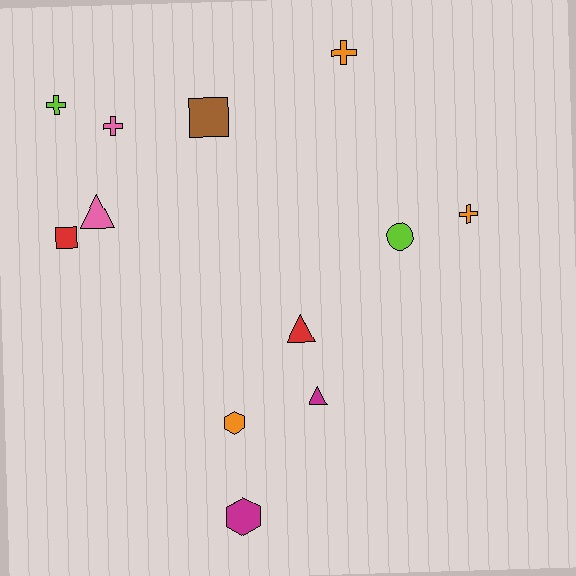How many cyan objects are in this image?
There are no cyan objects.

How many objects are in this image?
There are 12 objects.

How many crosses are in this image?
There are 4 crosses.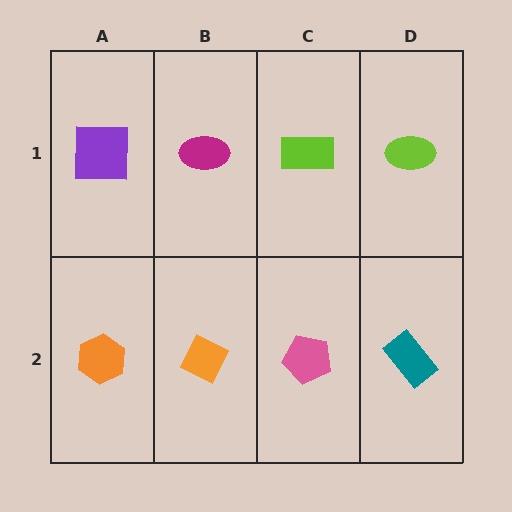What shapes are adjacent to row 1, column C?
A pink pentagon (row 2, column C), a magenta ellipse (row 1, column B), a lime ellipse (row 1, column D).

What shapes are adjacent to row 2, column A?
A purple square (row 1, column A), an orange diamond (row 2, column B).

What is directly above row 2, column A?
A purple square.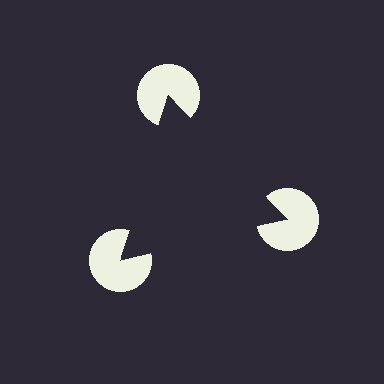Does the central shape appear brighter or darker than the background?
It typically appears slightly darker than the background, even though no actual brightness change is drawn.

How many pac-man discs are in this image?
There are 3 — one at each vertex of the illusory triangle.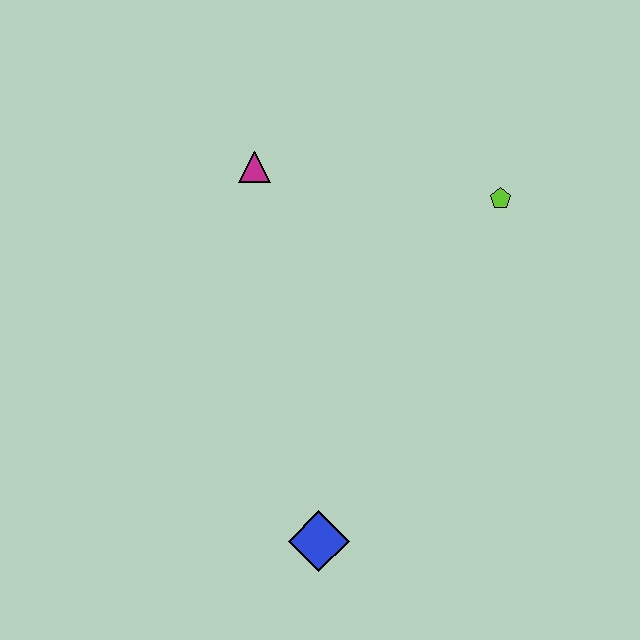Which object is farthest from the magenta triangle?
The blue diamond is farthest from the magenta triangle.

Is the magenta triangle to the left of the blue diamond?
Yes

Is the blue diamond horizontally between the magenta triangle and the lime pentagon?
Yes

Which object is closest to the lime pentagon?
The magenta triangle is closest to the lime pentagon.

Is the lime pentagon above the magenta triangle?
No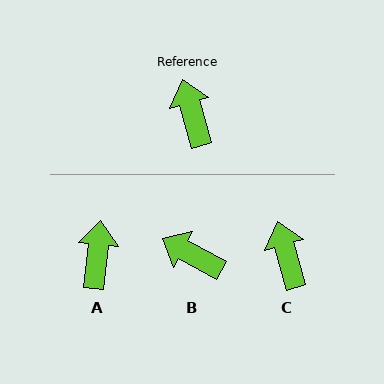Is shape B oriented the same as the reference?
No, it is off by about 46 degrees.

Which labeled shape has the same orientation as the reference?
C.